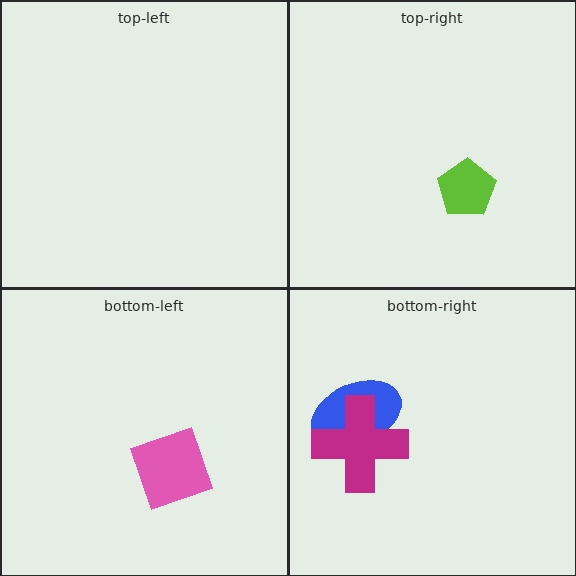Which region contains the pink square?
The bottom-left region.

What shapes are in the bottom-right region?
The blue ellipse, the magenta cross.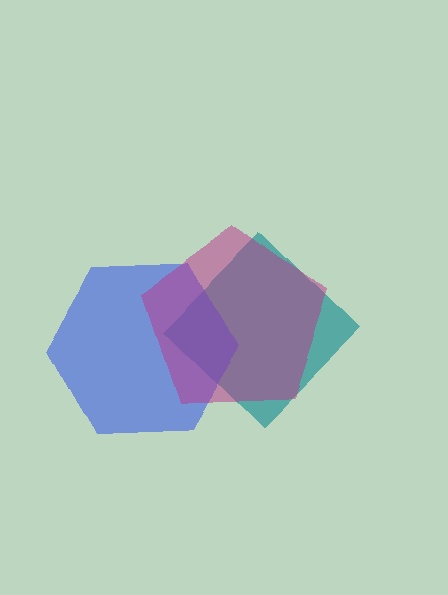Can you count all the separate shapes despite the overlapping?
Yes, there are 3 separate shapes.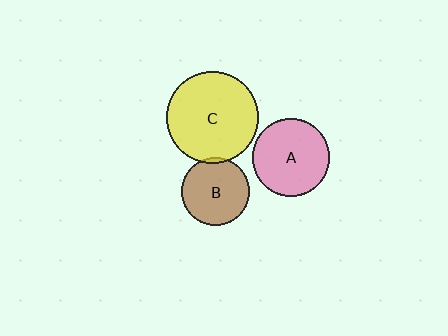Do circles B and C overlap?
Yes.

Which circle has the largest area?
Circle C (yellow).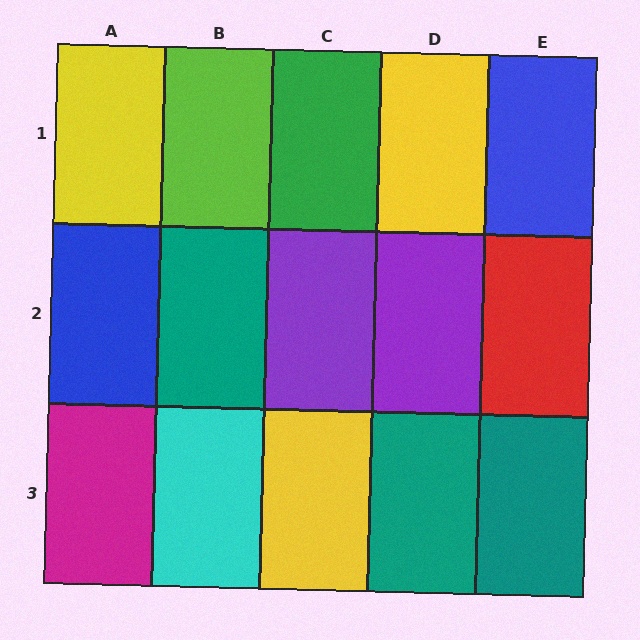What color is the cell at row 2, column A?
Blue.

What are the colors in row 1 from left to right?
Yellow, lime, green, yellow, blue.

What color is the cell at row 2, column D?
Purple.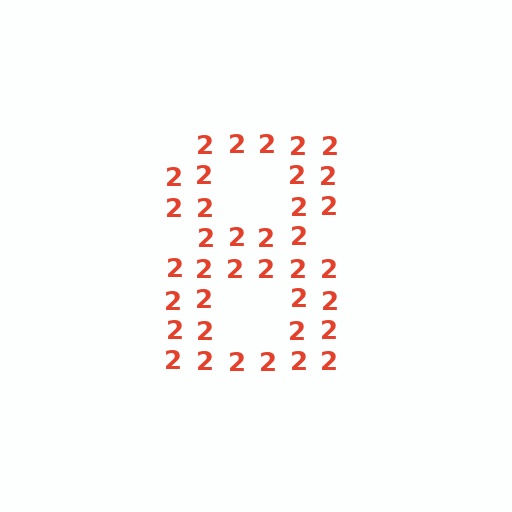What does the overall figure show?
The overall figure shows the digit 8.